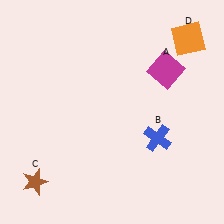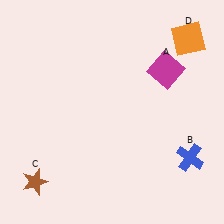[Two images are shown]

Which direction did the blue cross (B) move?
The blue cross (B) moved right.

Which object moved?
The blue cross (B) moved right.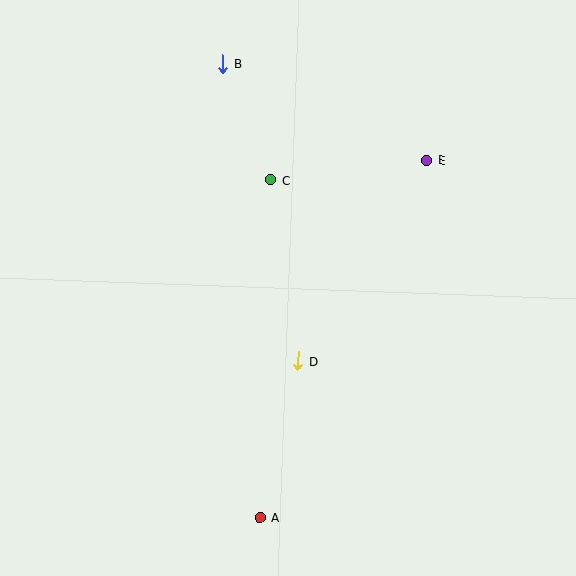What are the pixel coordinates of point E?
Point E is at (427, 160).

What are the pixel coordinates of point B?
Point B is at (223, 64).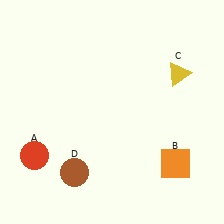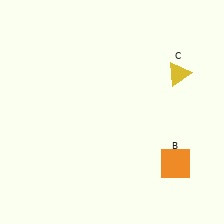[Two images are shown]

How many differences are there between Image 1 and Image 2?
There are 2 differences between the two images.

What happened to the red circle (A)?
The red circle (A) was removed in Image 2. It was in the bottom-left area of Image 1.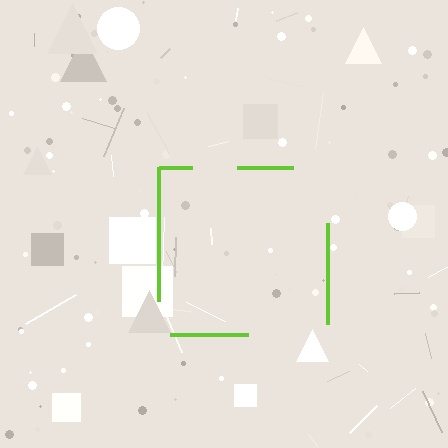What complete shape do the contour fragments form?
The contour fragments form a square.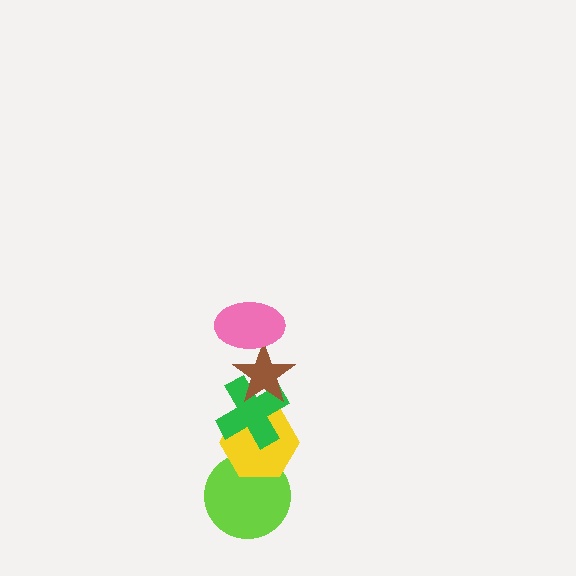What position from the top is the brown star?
The brown star is 2nd from the top.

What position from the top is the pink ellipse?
The pink ellipse is 1st from the top.